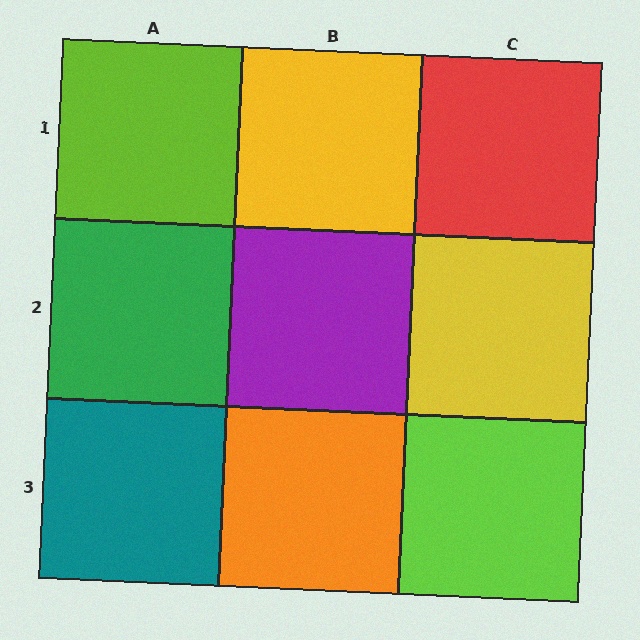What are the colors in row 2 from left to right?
Green, purple, yellow.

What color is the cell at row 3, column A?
Teal.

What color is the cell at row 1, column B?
Yellow.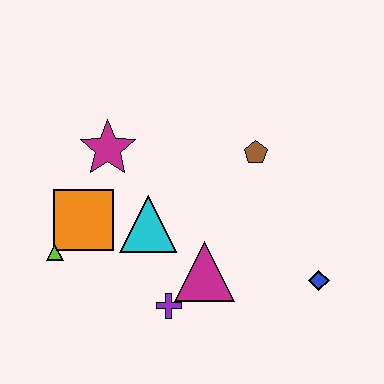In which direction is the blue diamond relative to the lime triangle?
The blue diamond is to the right of the lime triangle.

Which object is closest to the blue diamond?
The magenta triangle is closest to the blue diamond.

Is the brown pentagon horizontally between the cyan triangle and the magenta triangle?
No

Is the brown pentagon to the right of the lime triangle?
Yes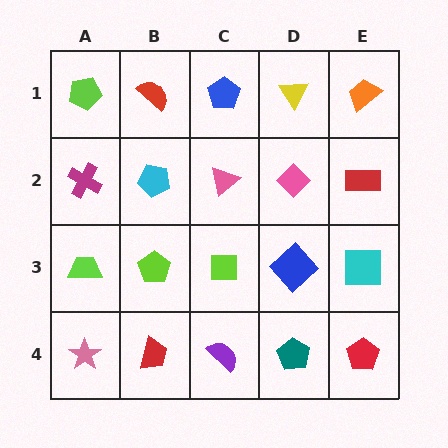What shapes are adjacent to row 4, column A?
A lime trapezoid (row 3, column A), a red trapezoid (row 4, column B).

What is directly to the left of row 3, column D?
A lime square.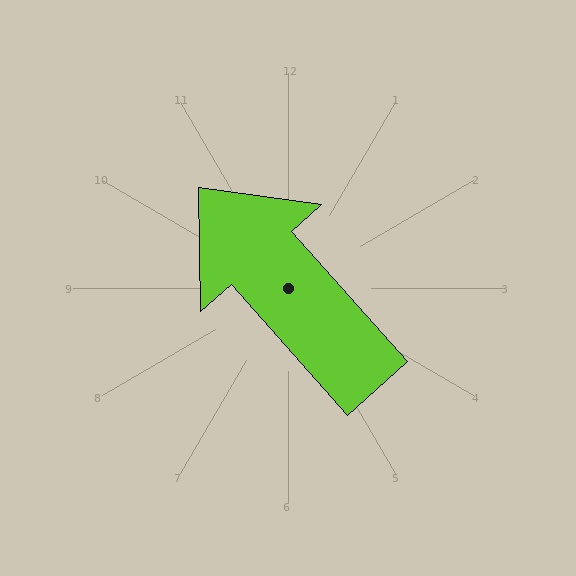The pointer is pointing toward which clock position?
Roughly 11 o'clock.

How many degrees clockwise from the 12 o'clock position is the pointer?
Approximately 318 degrees.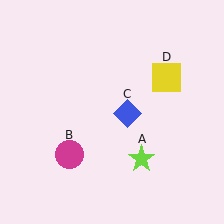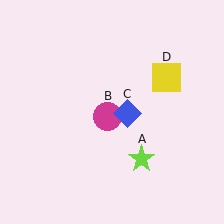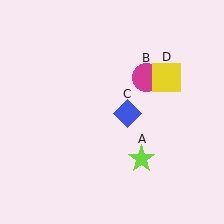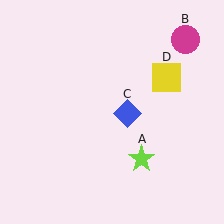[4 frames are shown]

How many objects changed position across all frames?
1 object changed position: magenta circle (object B).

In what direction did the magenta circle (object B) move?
The magenta circle (object B) moved up and to the right.